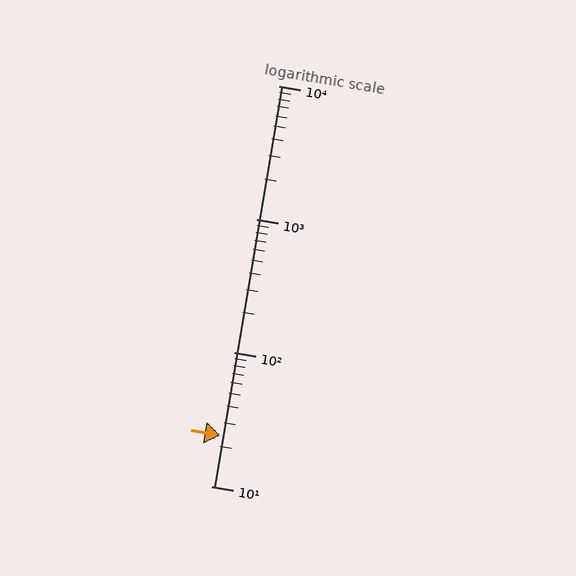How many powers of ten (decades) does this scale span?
The scale spans 3 decades, from 10 to 10000.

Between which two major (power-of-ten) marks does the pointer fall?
The pointer is between 10 and 100.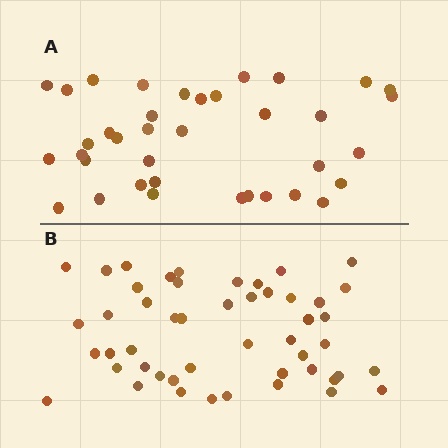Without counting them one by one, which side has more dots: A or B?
Region B (the bottom region) has more dots.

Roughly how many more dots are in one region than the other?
Region B has roughly 12 or so more dots than region A.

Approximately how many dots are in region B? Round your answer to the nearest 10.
About 50 dots. (The exact count is 49, which rounds to 50.)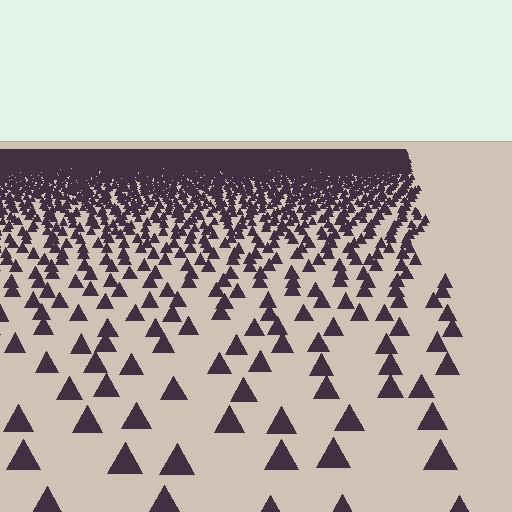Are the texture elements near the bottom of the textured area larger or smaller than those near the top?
Larger. Near the bottom, elements are closer to the viewer and appear at a bigger on-screen size.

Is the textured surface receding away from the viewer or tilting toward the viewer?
The surface is receding away from the viewer. Texture elements get smaller and denser toward the top.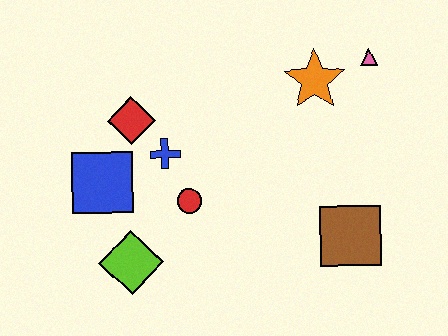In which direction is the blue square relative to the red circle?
The blue square is to the left of the red circle.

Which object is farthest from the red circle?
The pink triangle is farthest from the red circle.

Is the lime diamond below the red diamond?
Yes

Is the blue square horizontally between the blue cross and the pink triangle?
No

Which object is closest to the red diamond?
The blue cross is closest to the red diamond.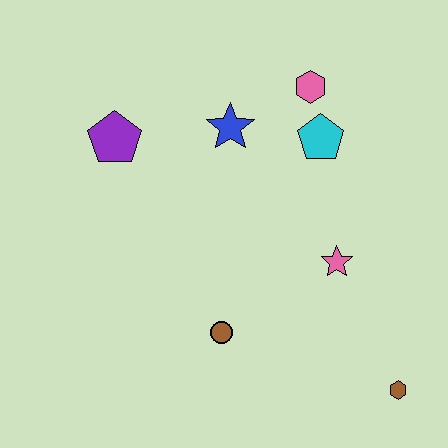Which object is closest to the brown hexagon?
The pink star is closest to the brown hexagon.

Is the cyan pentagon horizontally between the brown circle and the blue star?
No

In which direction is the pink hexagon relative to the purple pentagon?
The pink hexagon is to the right of the purple pentagon.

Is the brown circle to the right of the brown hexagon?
No